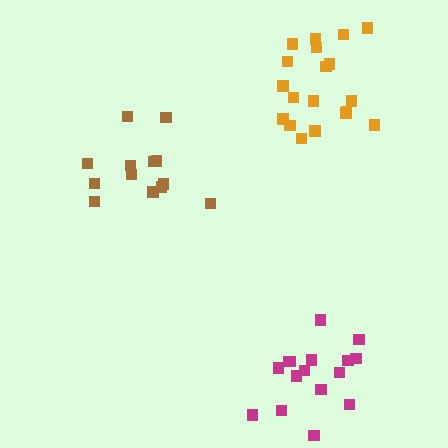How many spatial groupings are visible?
There are 3 spatial groupings.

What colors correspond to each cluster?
The clusters are colored: brown, magenta, orange.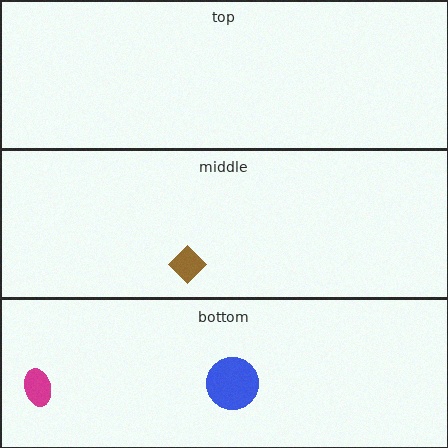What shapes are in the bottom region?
The magenta ellipse, the blue circle.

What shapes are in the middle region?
The brown diamond.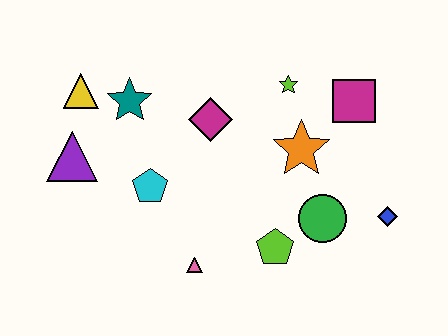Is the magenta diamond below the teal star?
Yes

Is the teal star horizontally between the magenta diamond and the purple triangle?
Yes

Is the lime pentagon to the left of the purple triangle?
No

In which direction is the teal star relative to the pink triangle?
The teal star is above the pink triangle.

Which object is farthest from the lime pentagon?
The yellow triangle is farthest from the lime pentagon.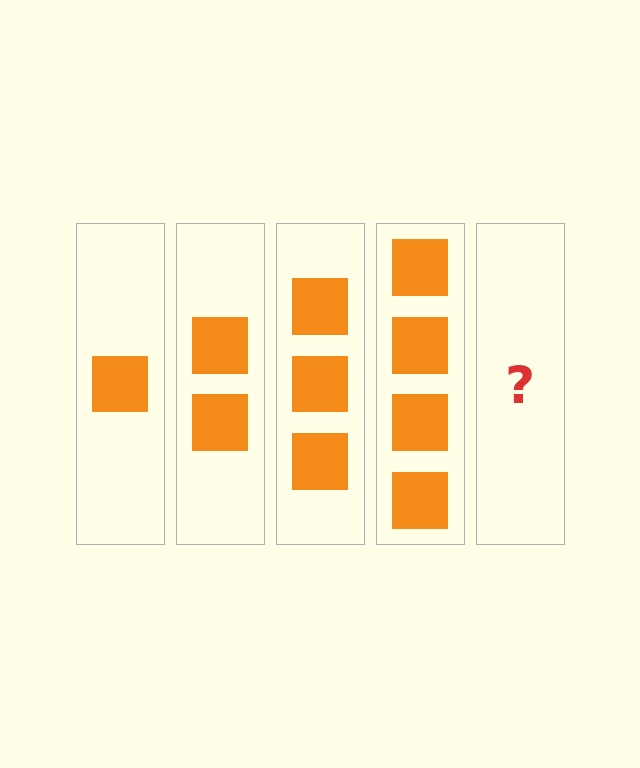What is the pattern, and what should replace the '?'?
The pattern is that each step adds one more square. The '?' should be 5 squares.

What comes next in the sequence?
The next element should be 5 squares.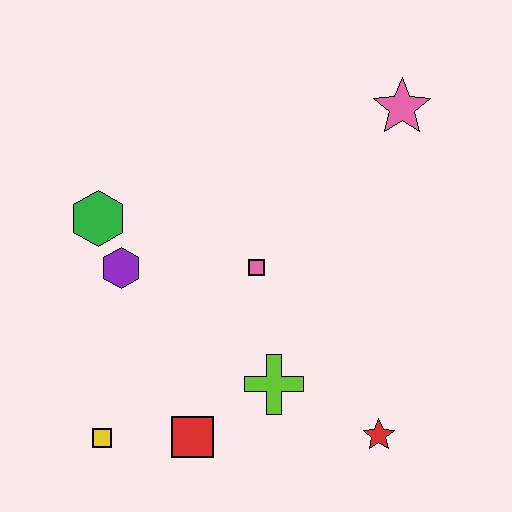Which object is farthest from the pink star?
The yellow square is farthest from the pink star.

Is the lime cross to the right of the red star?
No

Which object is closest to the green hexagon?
The purple hexagon is closest to the green hexagon.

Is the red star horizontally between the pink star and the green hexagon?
Yes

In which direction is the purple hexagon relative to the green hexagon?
The purple hexagon is below the green hexagon.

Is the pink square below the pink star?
Yes